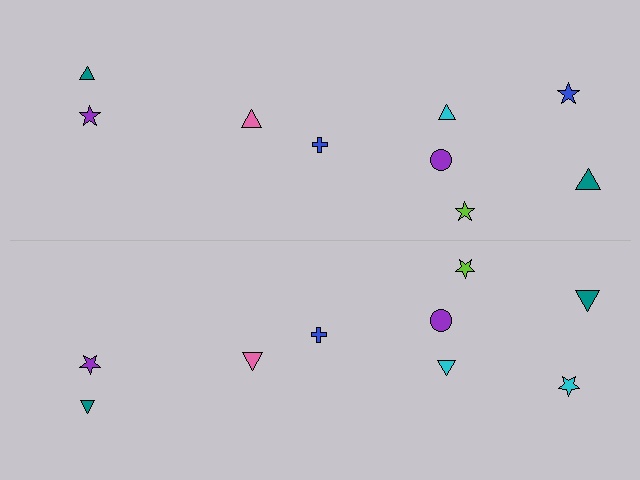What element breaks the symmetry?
The cyan star on the bottom side breaks the symmetry — its mirror counterpart is blue.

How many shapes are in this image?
There are 18 shapes in this image.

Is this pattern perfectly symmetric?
No, the pattern is not perfectly symmetric. The cyan star on the bottom side breaks the symmetry — its mirror counterpart is blue.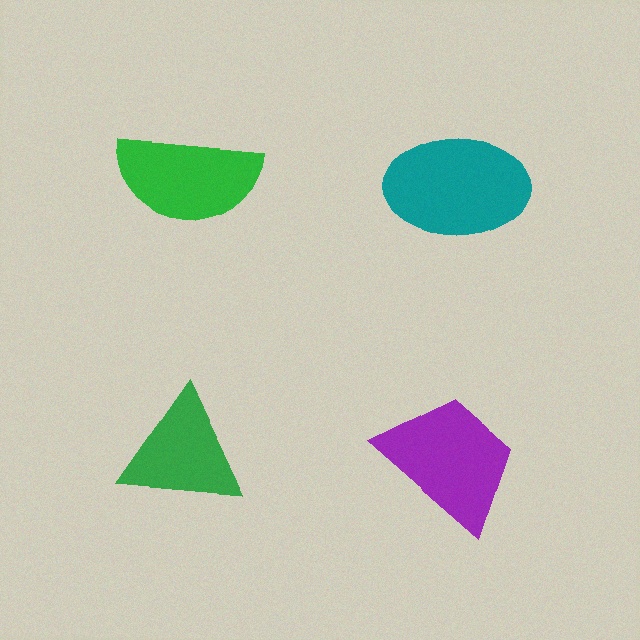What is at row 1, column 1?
A green semicircle.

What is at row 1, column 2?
A teal ellipse.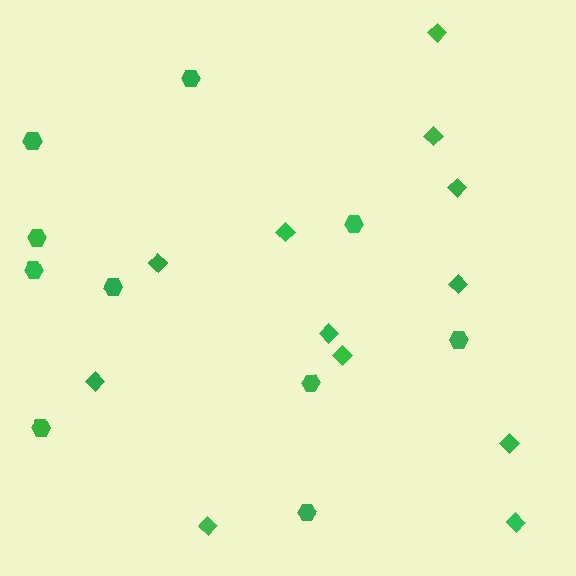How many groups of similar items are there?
There are 2 groups: one group of diamonds (12) and one group of hexagons (10).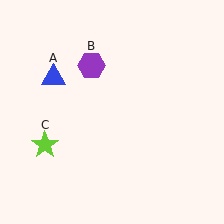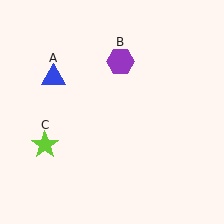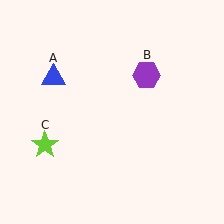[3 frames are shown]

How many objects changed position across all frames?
1 object changed position: purple hexagon (object B).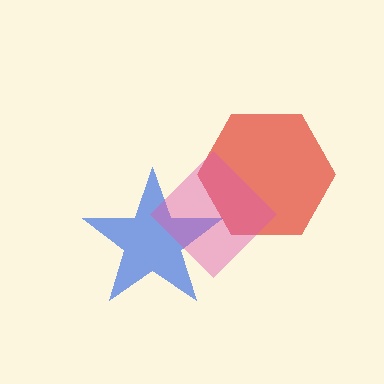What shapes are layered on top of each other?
The layered shapes are: a blue star, a red hexagon, a pink diamond.